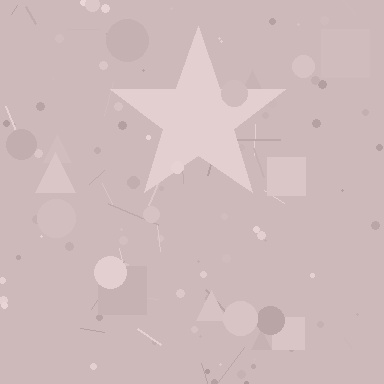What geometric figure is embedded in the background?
A star is embedded in the background.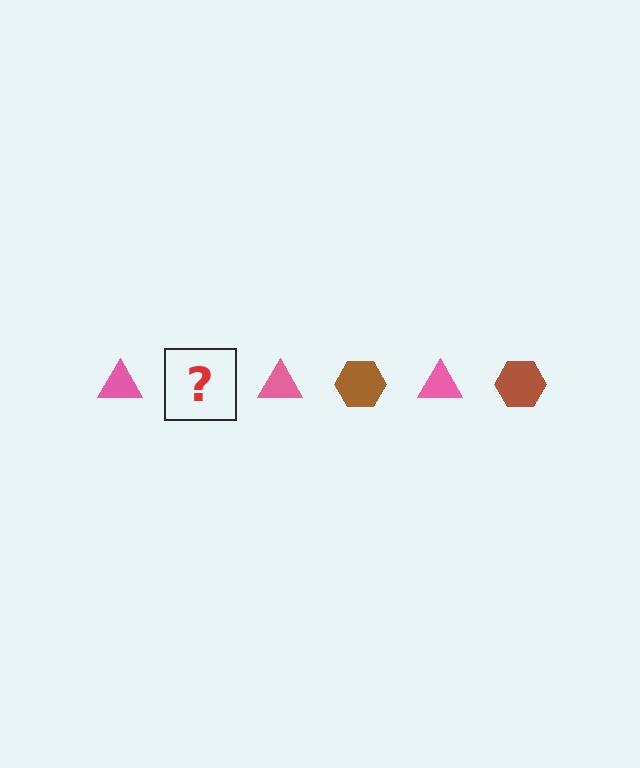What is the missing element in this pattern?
The missing element is a brown hexagon.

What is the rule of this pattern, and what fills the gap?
The rule is that the pattern alternates between pink triangle and brown hexagon. The gap should be filled with a brown hexagon.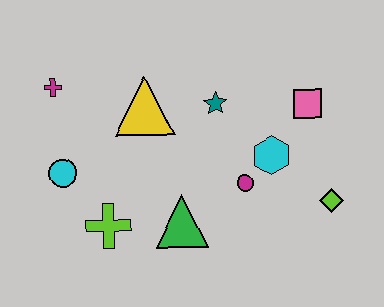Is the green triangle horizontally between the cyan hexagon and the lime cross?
Yes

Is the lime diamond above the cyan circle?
No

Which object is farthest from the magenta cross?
The lime diamond is farthest from the magenta cross.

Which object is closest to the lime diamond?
The cyan hexagon is closest to the lime diamond.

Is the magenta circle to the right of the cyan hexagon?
No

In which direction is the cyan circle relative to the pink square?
The cyan circle is to the left of the pink square.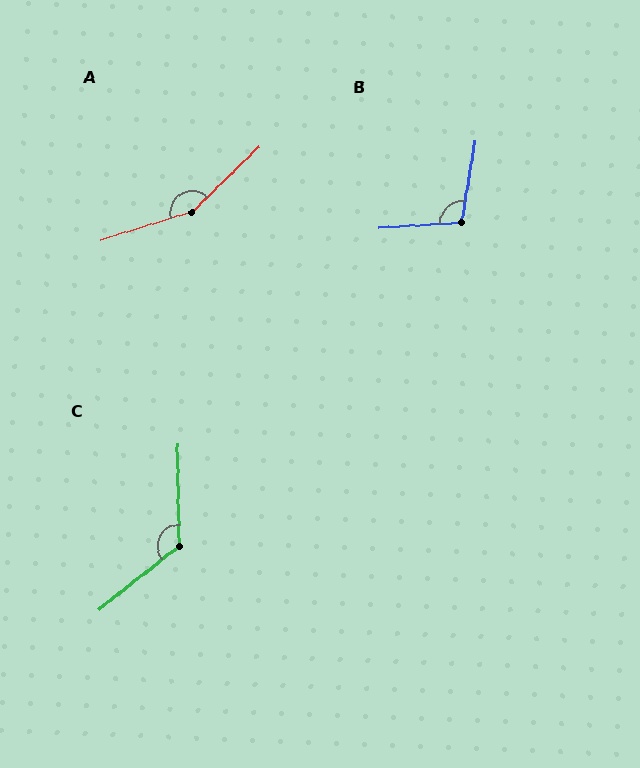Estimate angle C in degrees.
Approximately 128 degrees.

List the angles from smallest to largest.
B (103°), C (128°), A (153°).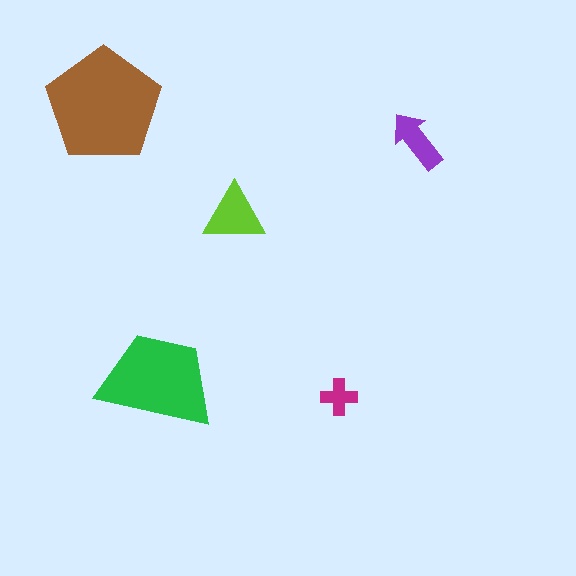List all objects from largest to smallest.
The brown pentagon, the green trapezoid, the lime triangle, the purple arrow, the magenta cross.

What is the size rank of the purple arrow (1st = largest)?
4th.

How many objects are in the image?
There are 5 objects in the image.